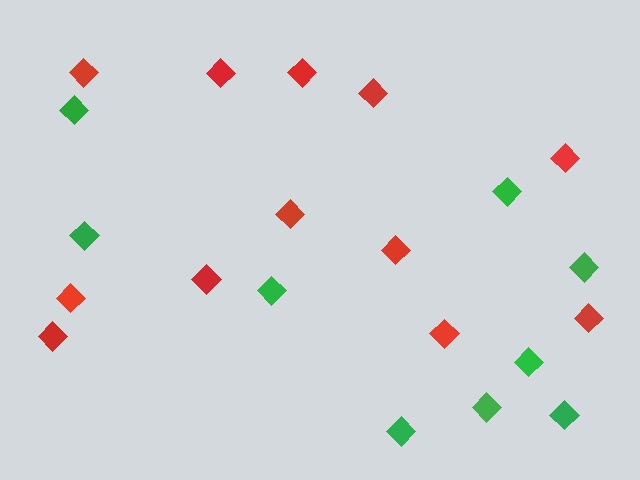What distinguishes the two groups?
There are 2 groups: one group of red diamonds (12) and one group of green diamonds (9).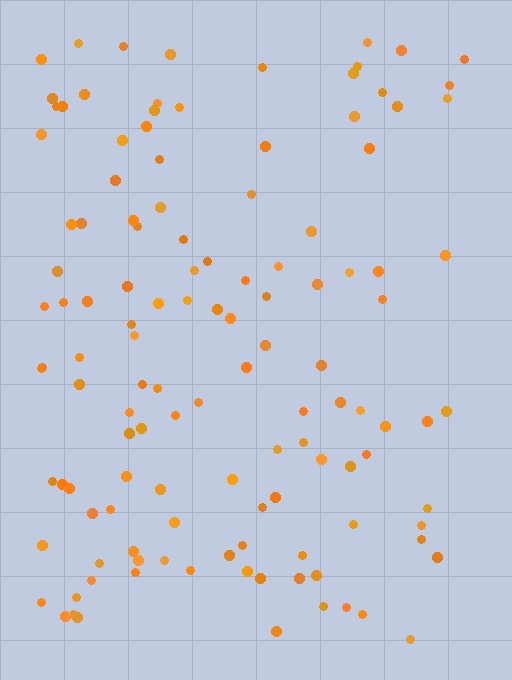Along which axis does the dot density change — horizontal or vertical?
Horizontal.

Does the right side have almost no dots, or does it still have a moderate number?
Still a moderate number, just noticeably fewer than the left.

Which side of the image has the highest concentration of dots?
The left.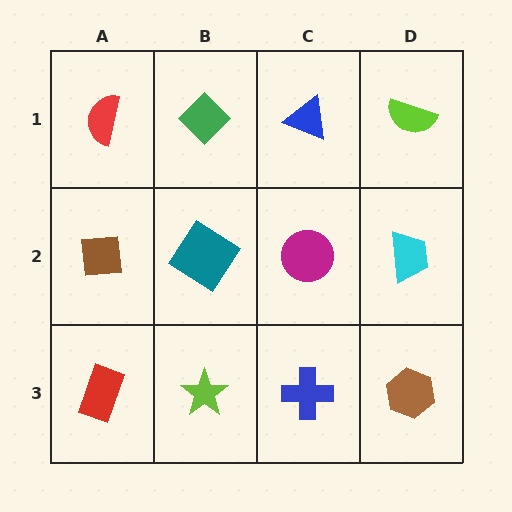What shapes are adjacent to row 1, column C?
A magenta circle (row 2, column C), a green diamond (row 1, column B), a lime semicircle (row 1, column D).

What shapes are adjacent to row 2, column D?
A lime semicircle (row 1, column D), a brown hexagon (row 3, column D), a magenta circle (row 2, column C).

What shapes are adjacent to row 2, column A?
A red semicircle (row 1, column A), a red rectangle (row 3, column A), a teal diamond (row 2, column B).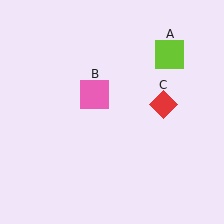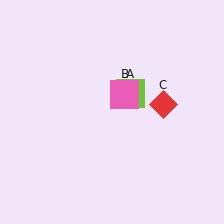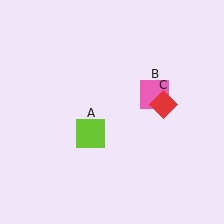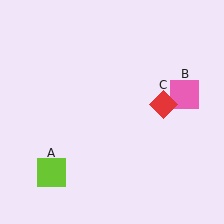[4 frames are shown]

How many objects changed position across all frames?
2 objects changed position: lime square (object A), pink square (object B).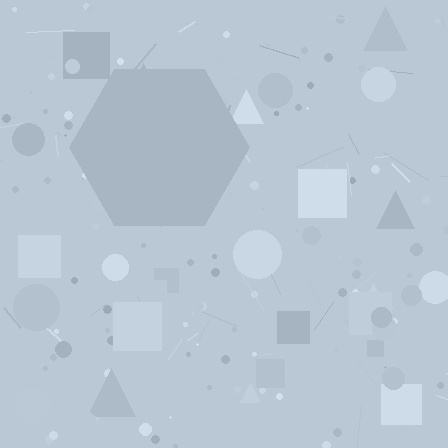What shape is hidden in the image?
A hexagon is hidden in the image.